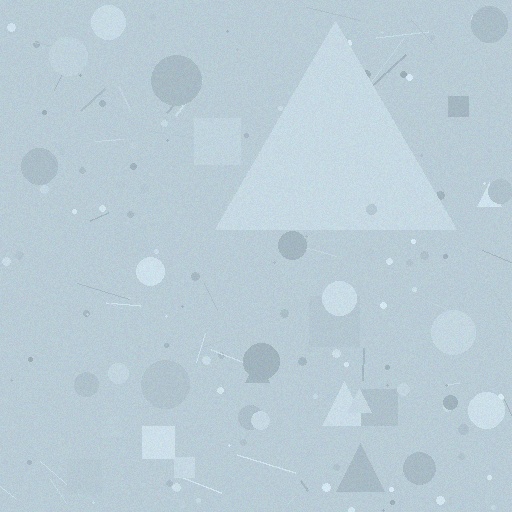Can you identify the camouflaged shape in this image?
The camouflaged shape is a triangle.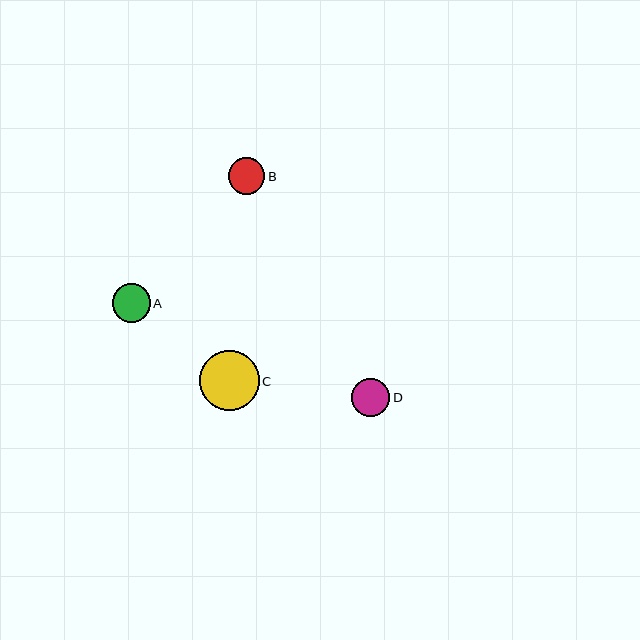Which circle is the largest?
Circle C is the largest with a size of approximately 60 pixels.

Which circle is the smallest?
Circle B is the smallest with a size of approximately 37 pixels.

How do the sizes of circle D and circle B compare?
Circle D and circle B are approximately the same size.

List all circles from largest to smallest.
From largest to smallest: C, A, D, B.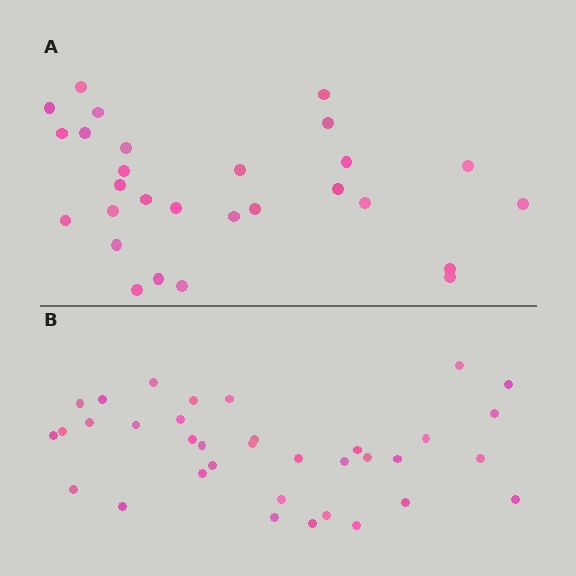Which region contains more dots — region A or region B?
Region B (the bottom region) has more dots.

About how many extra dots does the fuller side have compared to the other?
Region B has roughly 8 or so more dots than region A.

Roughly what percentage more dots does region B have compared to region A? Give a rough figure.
About 25% more.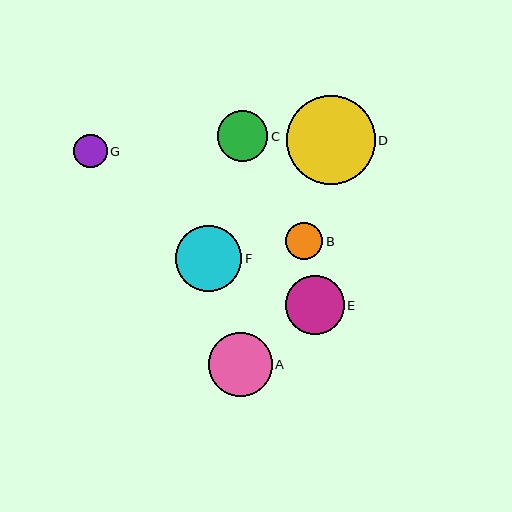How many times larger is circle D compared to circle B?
Circle D is approximately 2.4 times the size of circle B.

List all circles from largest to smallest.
From largest to smallest: D, F, A, E, C, B, G.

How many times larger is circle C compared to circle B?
Circle C is approximately 1.4 times the size of circle B.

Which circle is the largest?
Circle D is the largest with a size of approximately 89 pixels.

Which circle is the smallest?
Circle G is the smallest with a size of approximately 33 pixels.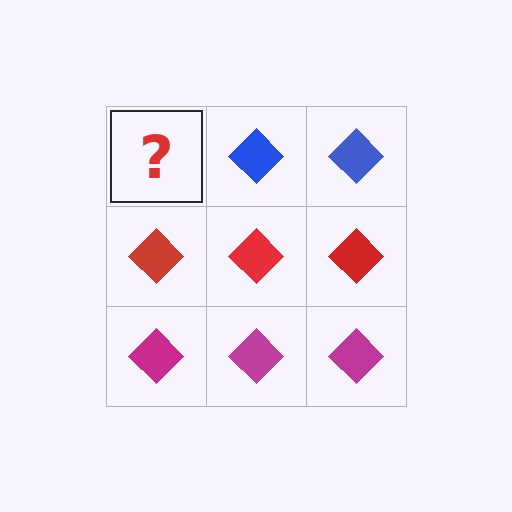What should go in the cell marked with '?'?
The missing cell should contain a blue diamond.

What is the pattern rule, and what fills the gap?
The rule is that each row has a consistent color. The gap should be filled with a blue diamond.